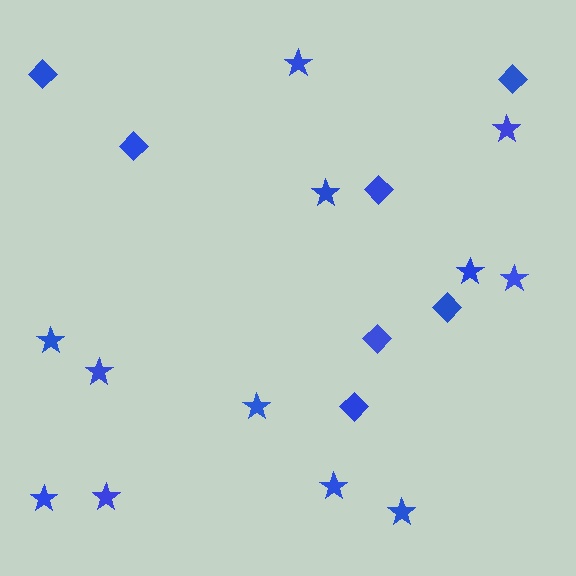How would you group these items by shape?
There are 2 groups: one group of diamonds (7) and one group of stars (12).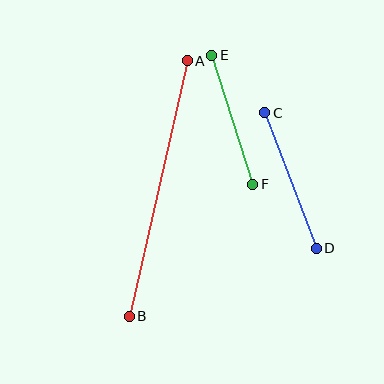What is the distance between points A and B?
The distance is approximately 262 pixels.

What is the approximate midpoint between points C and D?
The midpoint is at approximately (290, 180) pixels.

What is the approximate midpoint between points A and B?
The midpoint is at approximately (158, 188) pixels.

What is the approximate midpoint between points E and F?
The midpoint is at approximately (232, 120) pixels.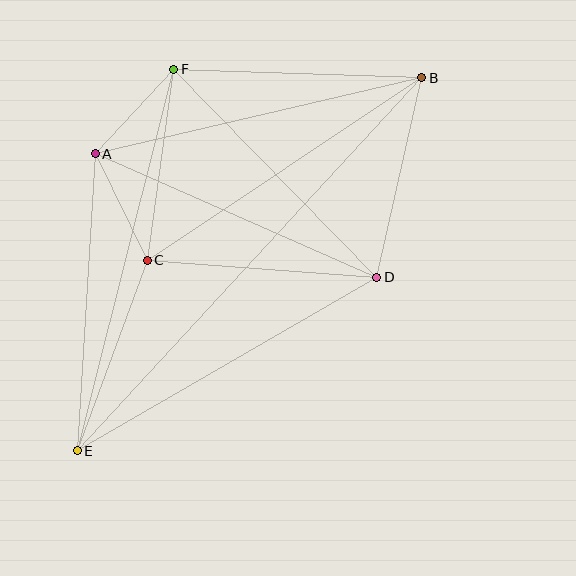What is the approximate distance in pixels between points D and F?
The distance between D and F is approximately 291 pixels.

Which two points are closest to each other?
Points A and F are closest to each other.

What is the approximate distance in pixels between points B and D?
The distance between B and D is approximately 205 pixels.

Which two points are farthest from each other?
Points B and E are farthest from each other.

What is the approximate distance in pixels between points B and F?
The distance between B and F is approximately 248 pixels.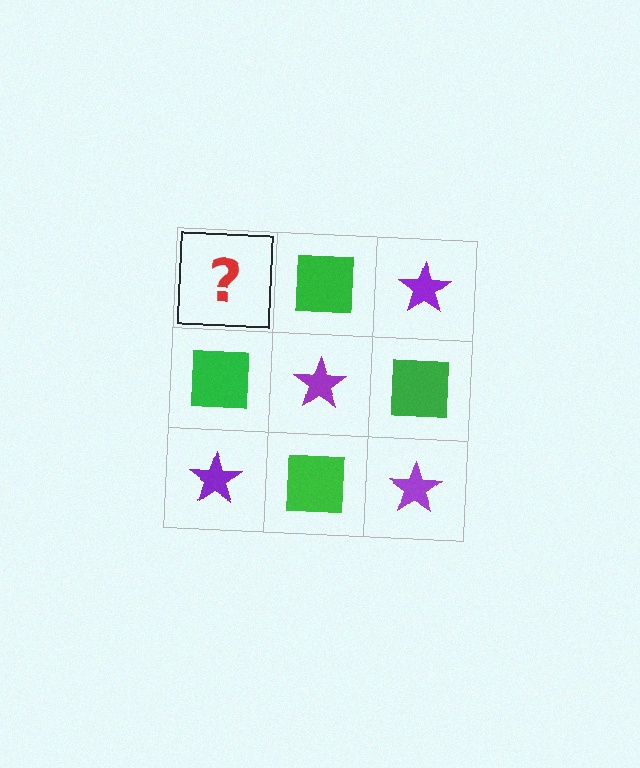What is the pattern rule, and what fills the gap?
The rule is that it alternates purple star and green square in a checkerboard pattern. The gap should be filled with a purple star.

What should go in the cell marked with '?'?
The missing cell should contain a purple star.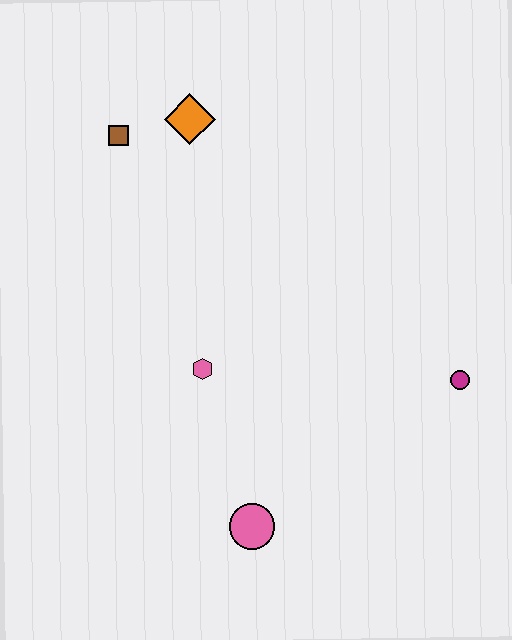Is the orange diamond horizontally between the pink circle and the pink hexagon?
No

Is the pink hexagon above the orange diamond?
No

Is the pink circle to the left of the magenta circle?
Yes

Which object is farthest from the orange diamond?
The pink circle is farthest from the orange diamond.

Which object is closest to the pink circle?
The pink hexagon is closest to the pink circle.